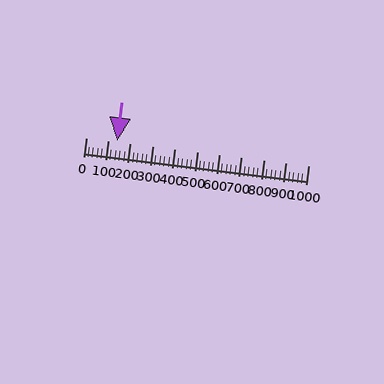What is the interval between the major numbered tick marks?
The major tick marks are spaced 100 units apart.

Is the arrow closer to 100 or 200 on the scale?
The arrow is closer to 100.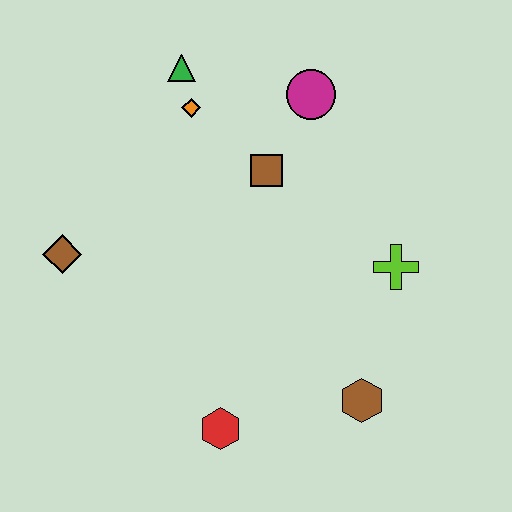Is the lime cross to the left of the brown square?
No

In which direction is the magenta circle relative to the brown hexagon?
The magenta circle is above the brown hexagon.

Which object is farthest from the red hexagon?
The green triangle is farthest from the red hexagon.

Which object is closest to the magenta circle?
The brown square is closest to the magenta circle.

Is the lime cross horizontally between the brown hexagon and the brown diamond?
No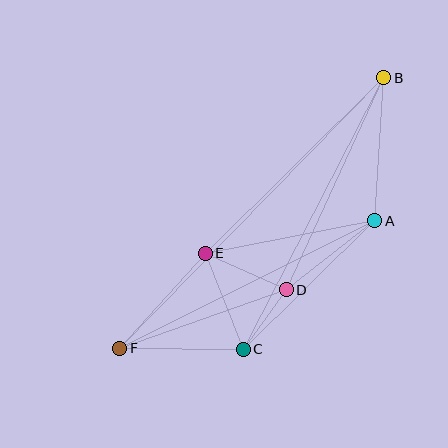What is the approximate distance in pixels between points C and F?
The distance between C and F is approximately 124 pixels.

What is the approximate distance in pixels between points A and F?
The distance between A and F is approximately 285 pixels.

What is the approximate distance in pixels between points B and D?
The distance between B and D is approximately 233 pixels.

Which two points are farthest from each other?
Points B and F are farthest from each other.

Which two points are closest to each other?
Points C and D are closest to each other.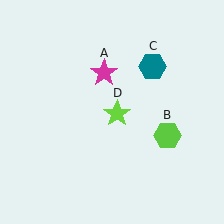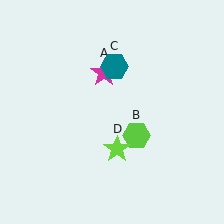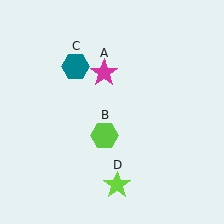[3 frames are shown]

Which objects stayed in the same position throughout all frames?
Magenta star (object A) remained stationary.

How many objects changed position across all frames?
3 objects changed position: lime hexagon (object B), teal hexagon (object C), lime star (object D).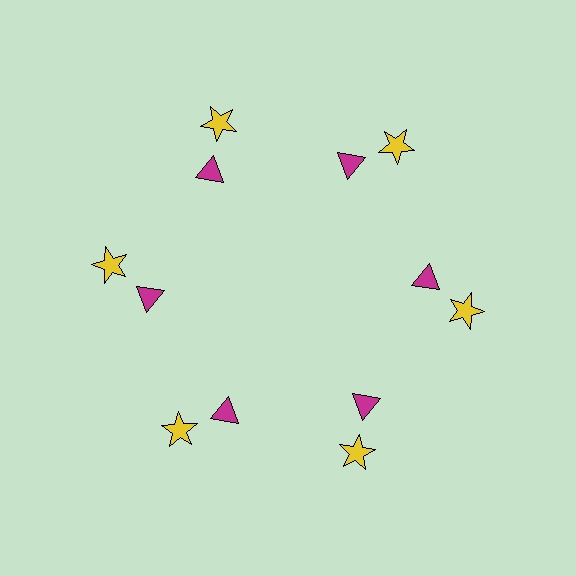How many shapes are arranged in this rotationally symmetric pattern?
There are 12 shapes, arranged in 6 groups of 2.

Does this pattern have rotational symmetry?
Yes, this pattern has 6-fold rotational symmetry. It looks the same after rotating 60 degrees around the center.